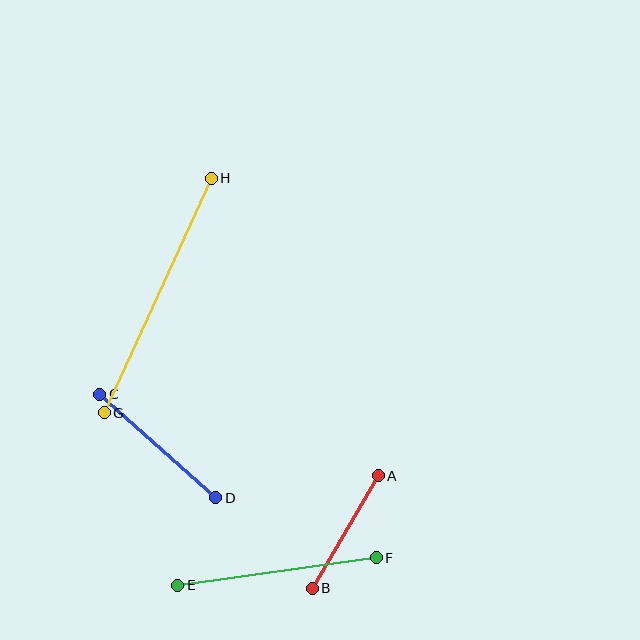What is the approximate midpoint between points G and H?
The midpoint is at approximately (158, 296) pixels.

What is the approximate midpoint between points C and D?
The midpoint is at approximately (158, 446) pixels.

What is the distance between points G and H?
The distance is approximately 258 pixels.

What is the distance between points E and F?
The distance is approximately 200 pixels.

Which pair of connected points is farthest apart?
Points G and H are farthest apart.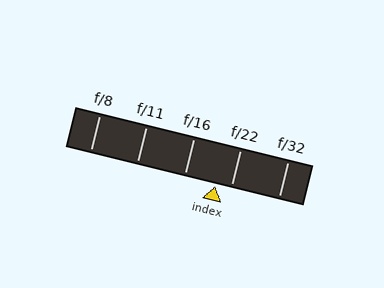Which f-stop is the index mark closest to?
The index mark is closest to f/22.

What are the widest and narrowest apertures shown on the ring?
The widest aperture shown is f/8 and the narrowest is f/32.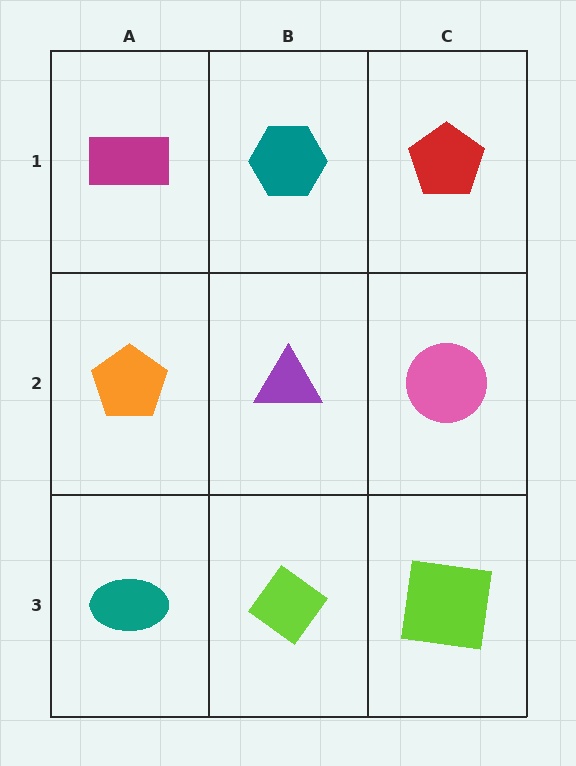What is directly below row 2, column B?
A lime diamond.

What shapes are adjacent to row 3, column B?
A purple triangle (row 2, column B), a teal ellipse (row 3, column A), a lime square (row 3, column C).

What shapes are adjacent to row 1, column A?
An orange pentagon (row 2, column A), a teal hexagon (row 1, column B).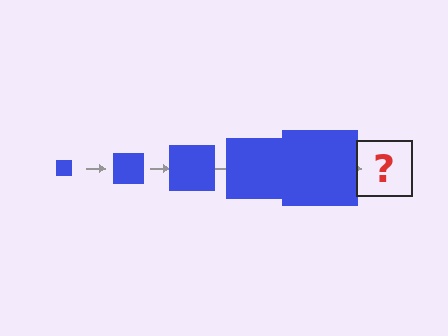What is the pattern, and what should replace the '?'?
The pattern is that the square gets progressively larger each step. The '?' should be a blue square, larger than the previous one.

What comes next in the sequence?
The next element should be a blue square, larger than the previous one.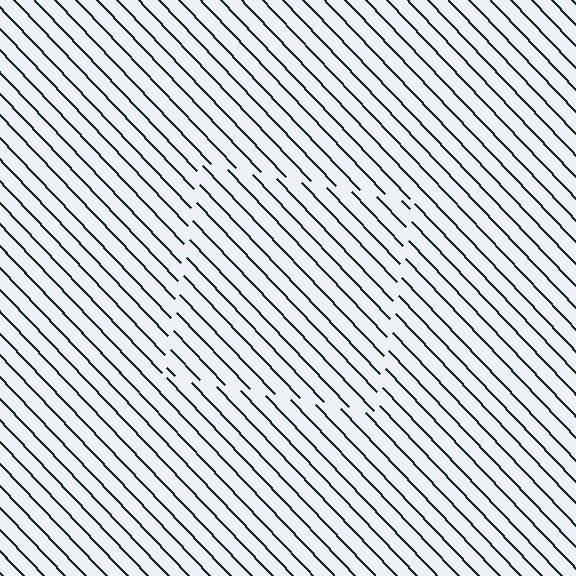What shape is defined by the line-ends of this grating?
An illusory square. The interior of the shape contains the same grating, shifted by half a period — the contour is defined by the phase discontinuity where line-ends from the inner and outer gratings abut.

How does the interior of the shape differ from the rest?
The interior of the shape contains the same grating, shifted by half a period — the contour is defined by the phase discontinuity where line-ends from the inner and outer gratings abut.